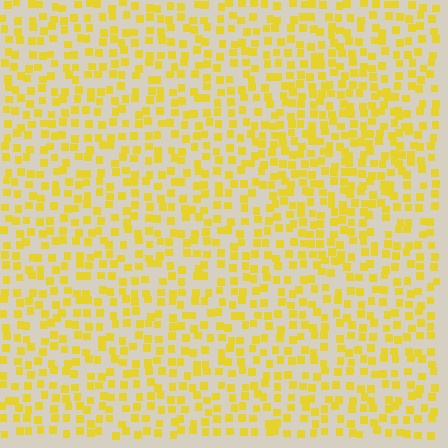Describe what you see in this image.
The image contains small yellow elements arranged at two different densities. A diamond-shaped region is visible where the elements are more densely packed than the surrounding area.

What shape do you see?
I see a diamond.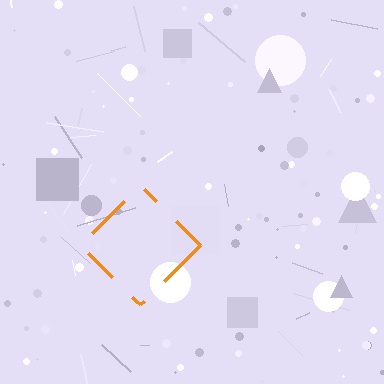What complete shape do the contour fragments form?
The contour fragments form a diamond.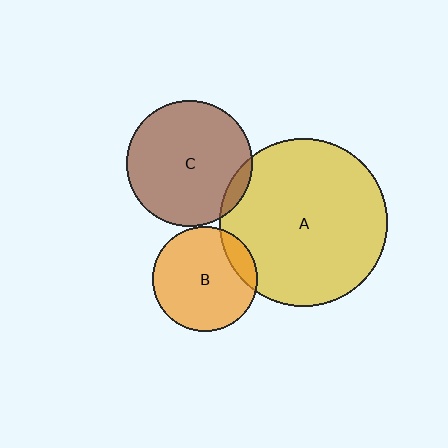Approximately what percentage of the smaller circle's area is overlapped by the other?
Approximately 15%.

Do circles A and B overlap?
Yes.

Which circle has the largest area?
Circle A (yellow).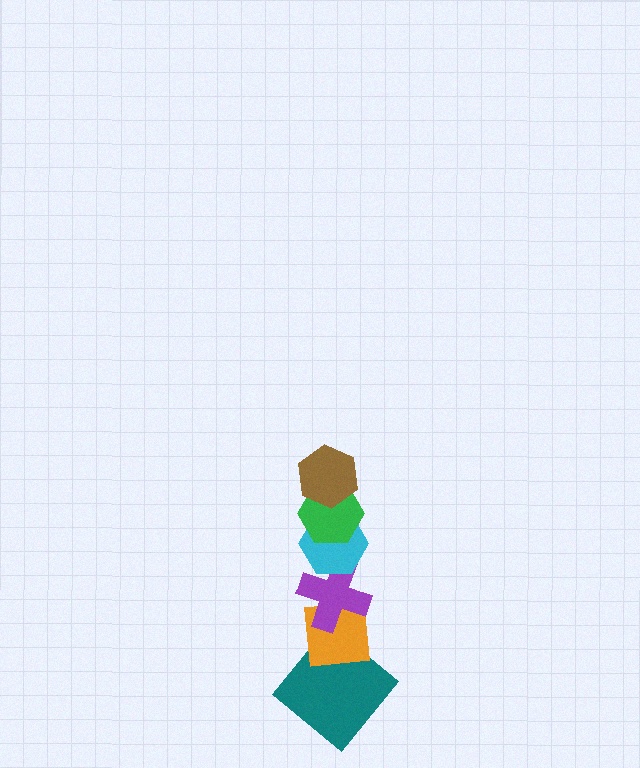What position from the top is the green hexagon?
The green hexagon is 2nd from the top.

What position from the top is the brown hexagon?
The brown hexagon is 1st from the top.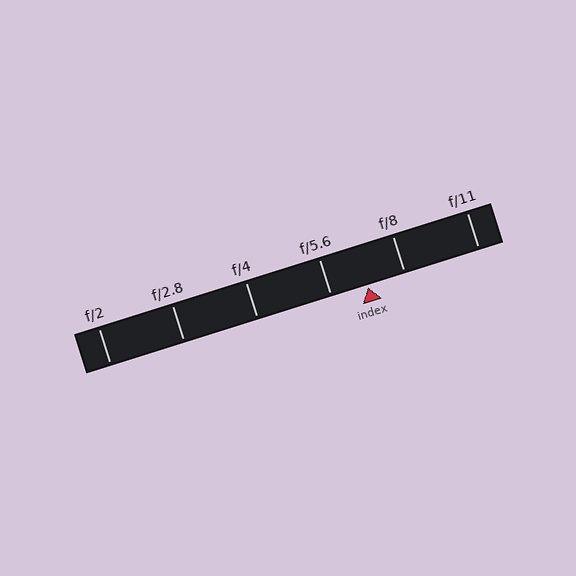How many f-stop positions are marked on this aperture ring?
There are 6 f-stop positions marked.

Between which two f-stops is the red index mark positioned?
The index mark is between f/5.6 and f/8.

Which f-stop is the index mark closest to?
The index mark is closest to f/5.6.